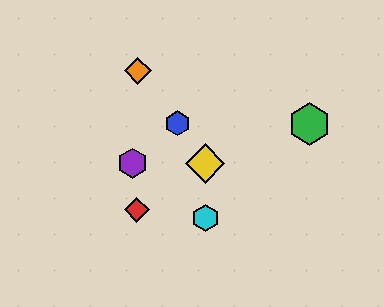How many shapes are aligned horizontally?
2 shapes (the yellow diamond, the purple hexagon) are aligned horizontally.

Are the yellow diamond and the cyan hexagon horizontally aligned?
No, the yellow diamond is at y≈163 and the cyan hexagon is at y≈218.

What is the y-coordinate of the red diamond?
The red diamond is at y≈210.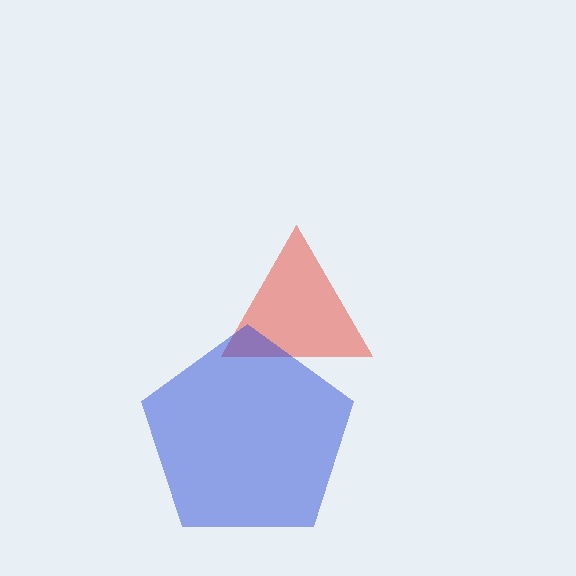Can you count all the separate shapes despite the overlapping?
Yes, there are 2 separate shapes.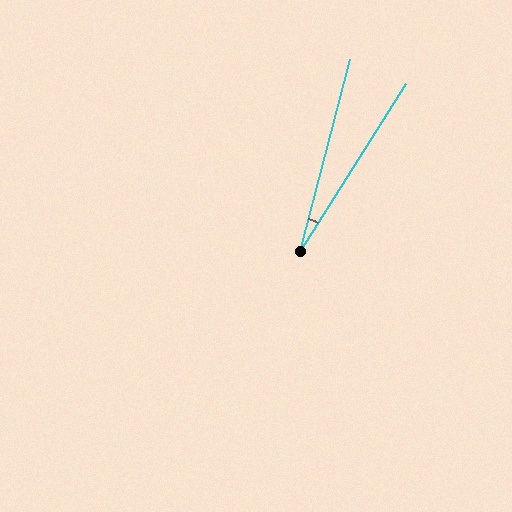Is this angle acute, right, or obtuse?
It is acute.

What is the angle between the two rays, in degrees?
Approximately 17 degrees.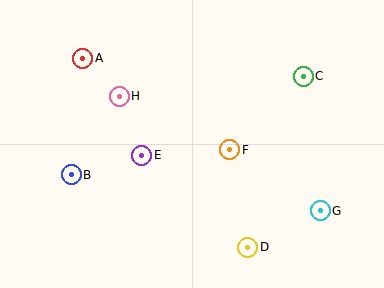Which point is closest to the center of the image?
Point F at (230, 150) is closest to the center.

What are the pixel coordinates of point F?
Point F is at (230, 150).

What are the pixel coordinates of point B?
Point B is at (71, 175).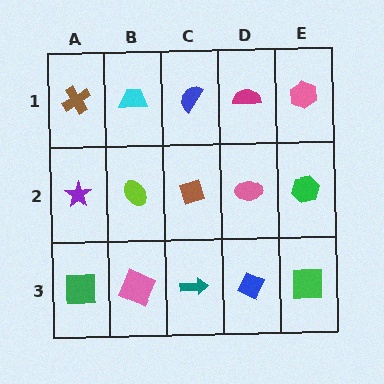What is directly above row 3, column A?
A purple star.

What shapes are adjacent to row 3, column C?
A brown diamond (row 2, column C), a pink square (row 3, column B), a blue diamond (row 3, column D).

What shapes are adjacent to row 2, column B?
A cyan trapezoid (row 1, column B), a pink square (row 3, column B), a purple star (row 2, column A), a brown diamond (row 2, column C).